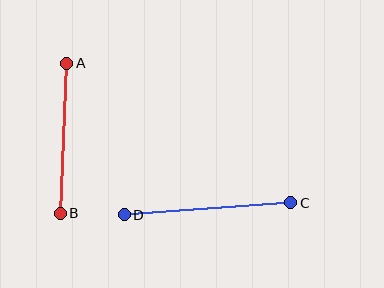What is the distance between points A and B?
The distance is approximately 150 pixels.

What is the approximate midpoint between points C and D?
The midpoint is at approximately (207, 209) pixels.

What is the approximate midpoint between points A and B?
The midpoint is at approximately (63, 138) pixels.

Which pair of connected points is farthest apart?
Points C and D are farthest apart.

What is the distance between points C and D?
The distance is approximately 167 pixels.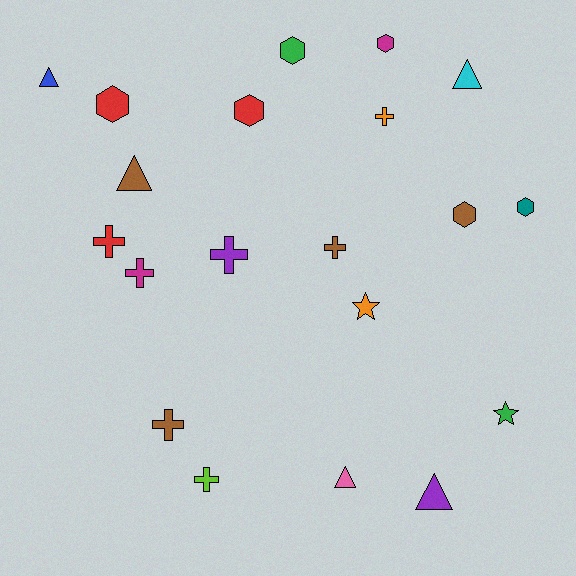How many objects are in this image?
There are 20 objects.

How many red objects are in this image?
There are 3 red objects.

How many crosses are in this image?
There are 7 crosses.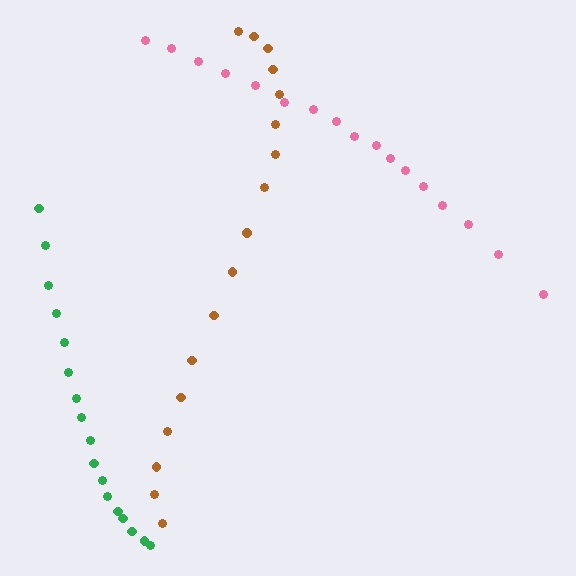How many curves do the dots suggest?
There are 3 distinct paths.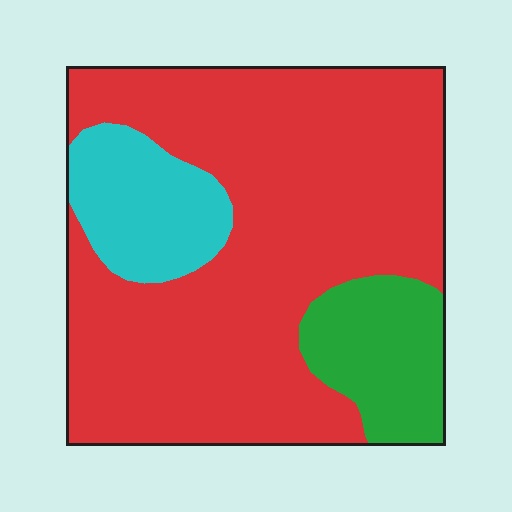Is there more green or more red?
Red.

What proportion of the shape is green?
Green takes up about one eighth (1/8) of the shape.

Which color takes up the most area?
Red, at roughly 75%.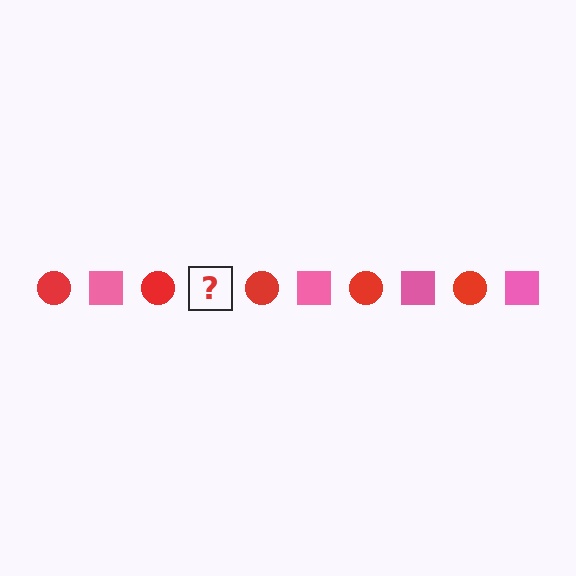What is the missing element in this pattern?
The missing element is a pink square.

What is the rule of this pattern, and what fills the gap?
The rule is that the pattern alternates between red circle and pink square. The gap should be filled with a pink square.